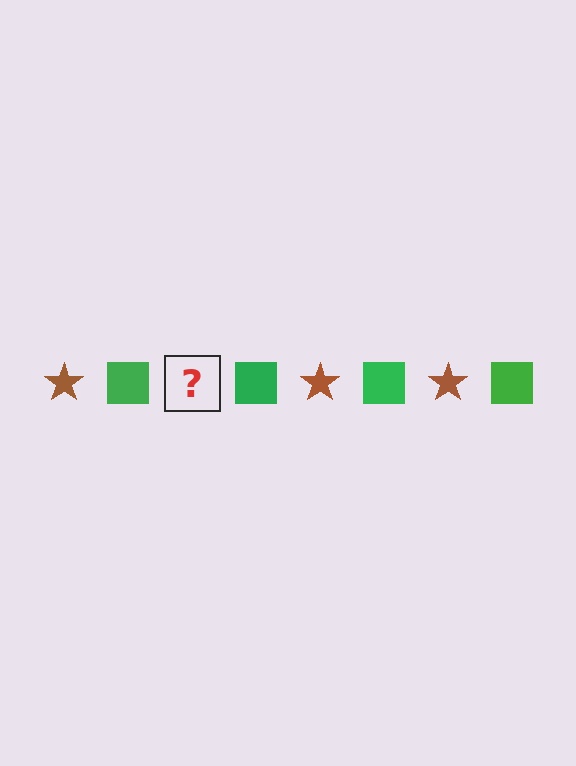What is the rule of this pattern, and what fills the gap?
The rule is that the pattern alternates between brown star and green square. The gap should be filled with a brown star.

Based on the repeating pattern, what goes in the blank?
The blank should be a brown star.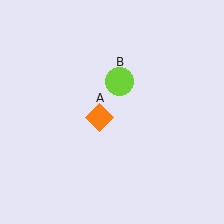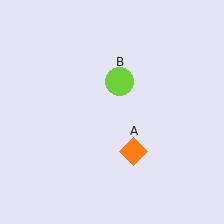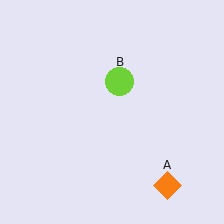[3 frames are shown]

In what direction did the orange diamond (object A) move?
The orange diamond (object A) moved down and to the right.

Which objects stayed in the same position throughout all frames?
Lime circle (object B) remained stationary.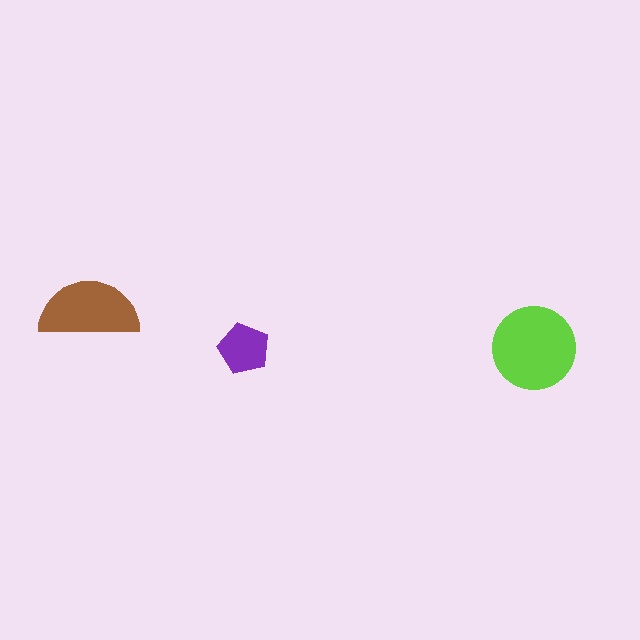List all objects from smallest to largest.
The purple pentagon, the brown semicircle, the lime circle.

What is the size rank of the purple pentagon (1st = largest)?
3rd.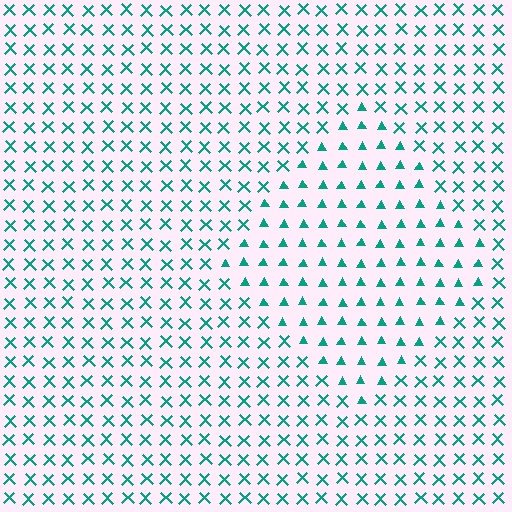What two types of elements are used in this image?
The image uses triangles inside the diamond region and X marks outside it.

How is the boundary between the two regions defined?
The boundary is defined by a change in element shape: triangles inside vs. X marks outside. All elements share the same color and spacing.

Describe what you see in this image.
The image is filled with small teal elements arranged in a uniform grid. A diamond-shaped region contains triangles, while the surrounding area contains X marks. The boundary is defined purely by the change in element shape.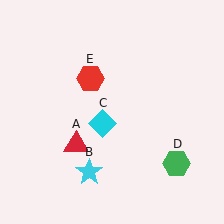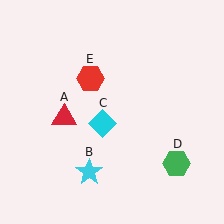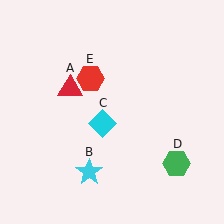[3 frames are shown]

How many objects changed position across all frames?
1 object changed position: red triangle (object A).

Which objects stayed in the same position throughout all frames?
Cyan star (object B) and cyan diamond (object C) and green hexagon (object D) and red hexagon (object E) remained stationary.